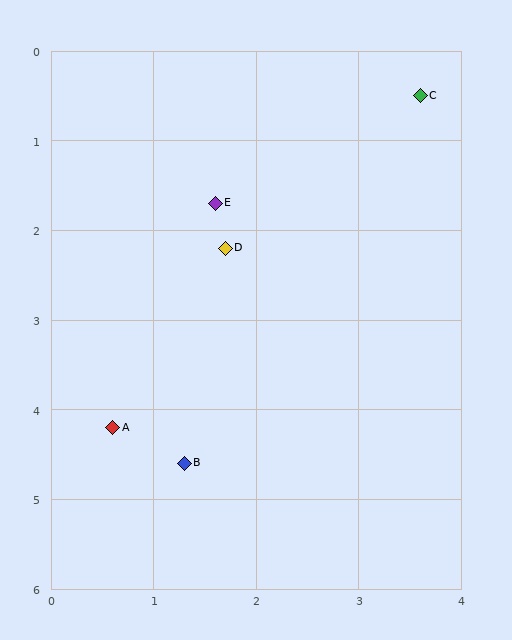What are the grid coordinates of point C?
Point C is at approximately (3.6, 0.5).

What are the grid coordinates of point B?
Point B is at approximately (1.3, 4.6).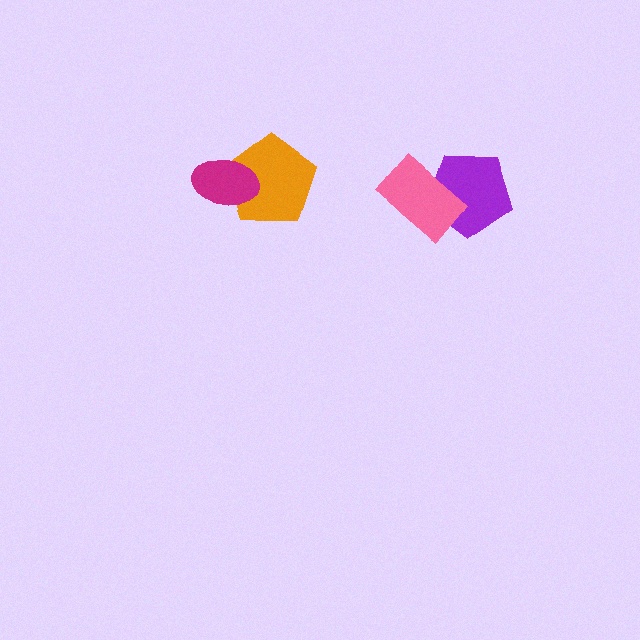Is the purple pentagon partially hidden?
Yes, it is partially covered by another shape.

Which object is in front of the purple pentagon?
The pink rectangle is in front of the purple pentagon.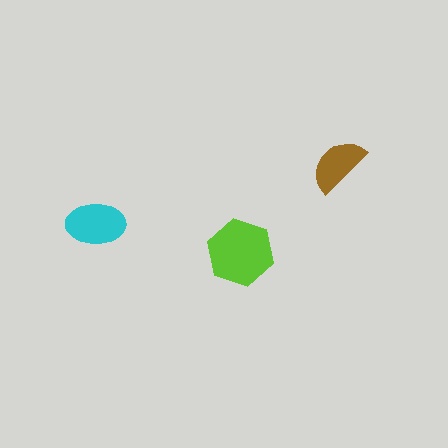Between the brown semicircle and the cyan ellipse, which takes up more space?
The cyan ellipse.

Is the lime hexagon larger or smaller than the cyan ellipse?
Larger.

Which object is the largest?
The lime hexagon.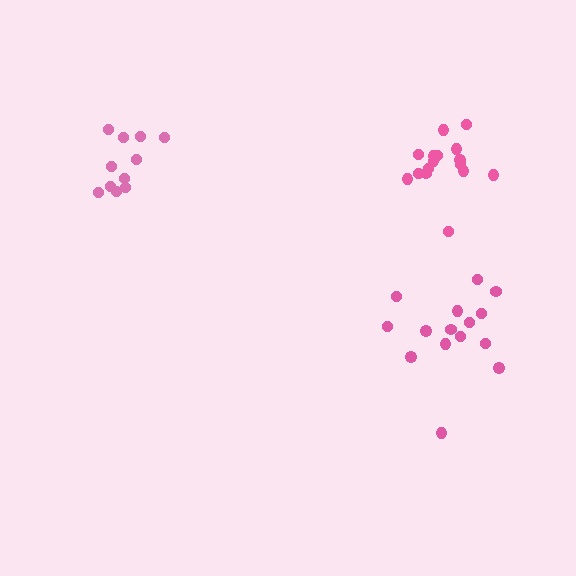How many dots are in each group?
Group 1: 15 dots, Group 2: 11 dots, Group 3: 16 dots (42 total).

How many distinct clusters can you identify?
There are 3 distinct clusters.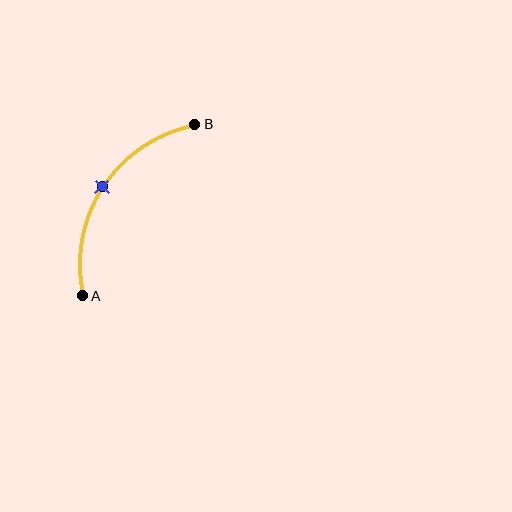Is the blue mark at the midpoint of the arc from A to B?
Yes. The blue mark lies on the arc at equal arc-length from both A and B — it is the arc midpoint.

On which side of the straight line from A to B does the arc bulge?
The arc bulges to the left of the straight line connecting A and B.